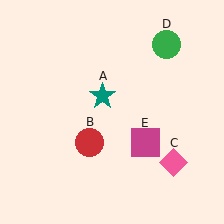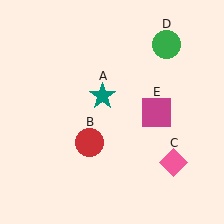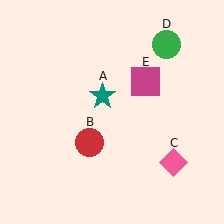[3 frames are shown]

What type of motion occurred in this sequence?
The magenta square (object E) rotated counterclockwise around the center of the scene.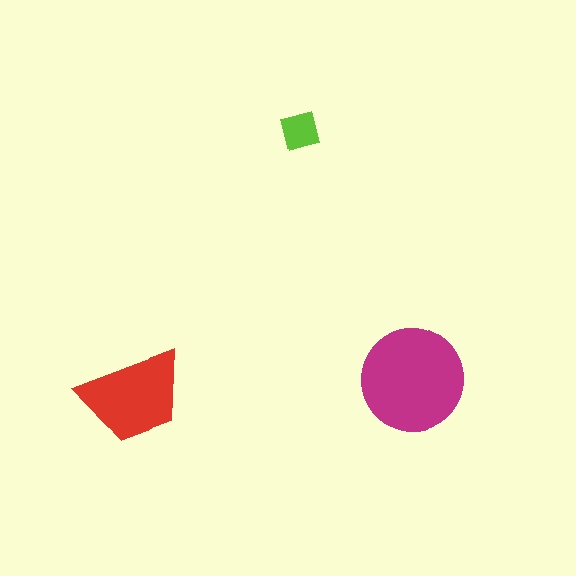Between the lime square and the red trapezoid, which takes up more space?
The red trapezoid.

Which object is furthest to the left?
The red trapezoid is leftmost.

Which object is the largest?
The magenta circle.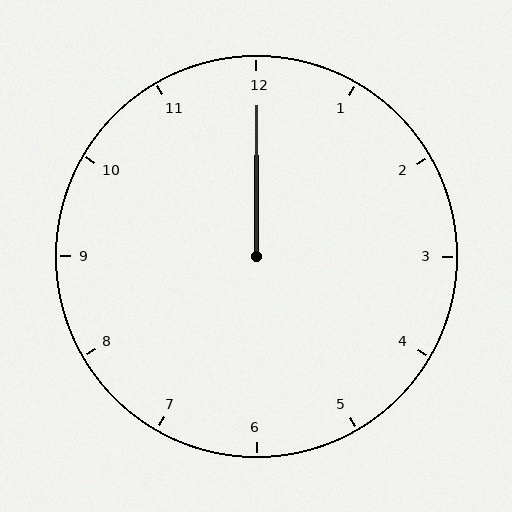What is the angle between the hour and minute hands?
Approximately 0 degrees.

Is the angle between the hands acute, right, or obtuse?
It is acute.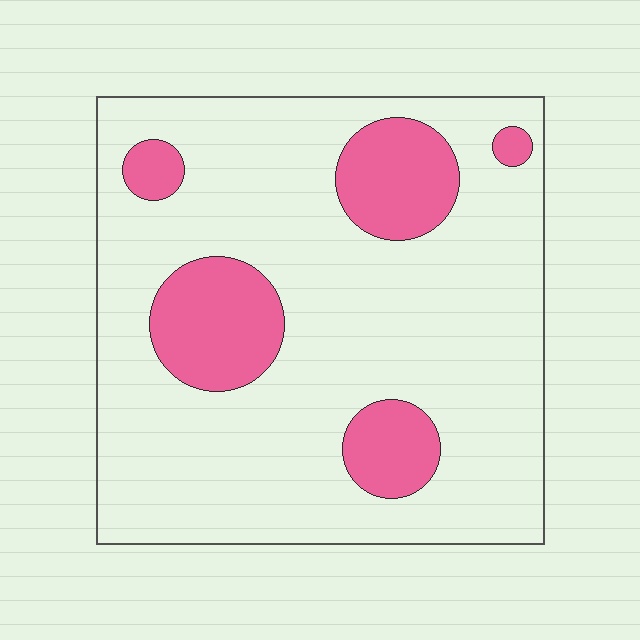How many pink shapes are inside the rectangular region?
5.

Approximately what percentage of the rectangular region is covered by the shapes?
Approximately 20%.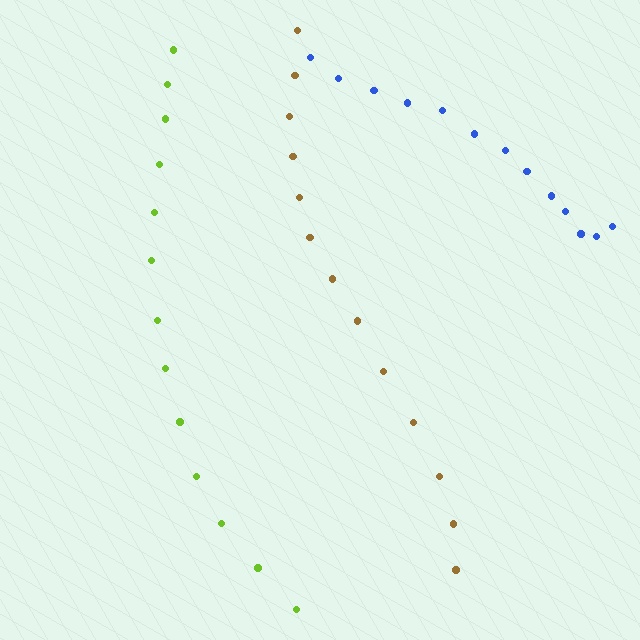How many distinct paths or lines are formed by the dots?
There are 3 distinct paths.